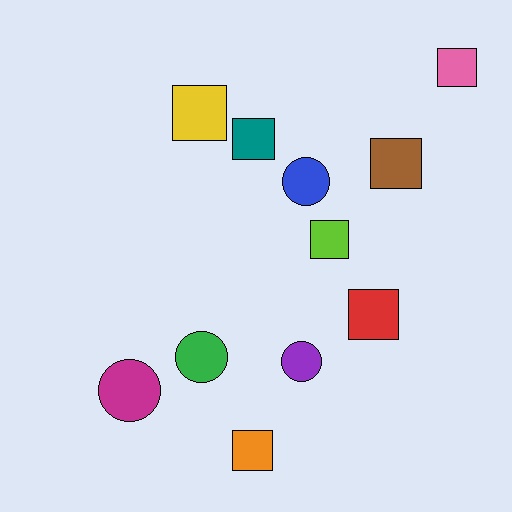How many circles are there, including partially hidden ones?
There are 4 circles.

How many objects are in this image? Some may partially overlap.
There are 11 objects.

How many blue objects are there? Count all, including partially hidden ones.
There is 1 blue object.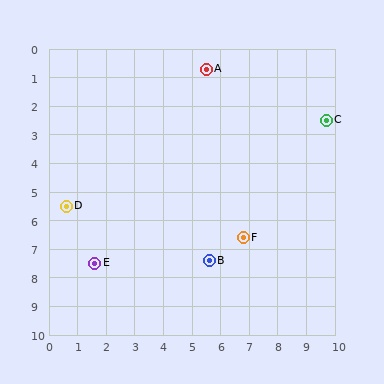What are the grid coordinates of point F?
Point F is at approximately (6.8, 6.6).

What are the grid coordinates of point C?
Point C is at approximately (9.7, 2.5).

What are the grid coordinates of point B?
Point B is at approximately (5.6, 7.4).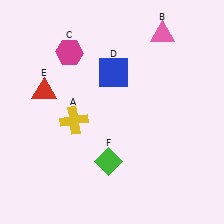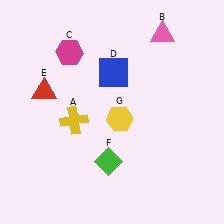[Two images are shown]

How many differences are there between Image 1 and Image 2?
There is 1 difference between the two images.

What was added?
A yellow hexagon (G) was added in Image 2.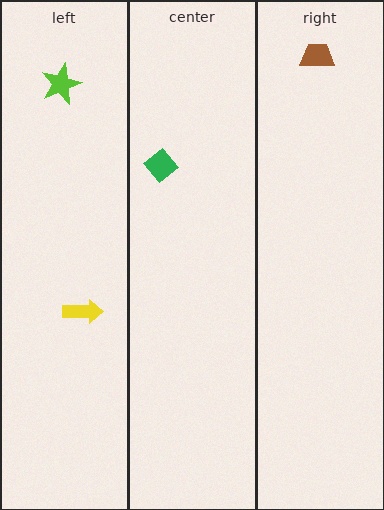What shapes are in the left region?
The yellow arrow, the lime star.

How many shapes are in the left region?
2.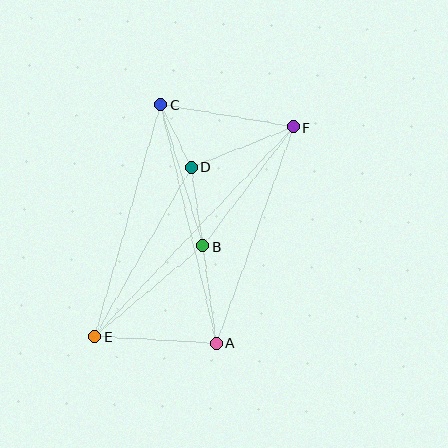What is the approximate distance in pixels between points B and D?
The distance between B and D is approximately 80 pixels.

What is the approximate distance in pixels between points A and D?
The distance between A and D is approximately 178 pixels.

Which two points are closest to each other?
Points C and D are closest to each other.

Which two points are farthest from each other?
Points E and F are farthest from each other.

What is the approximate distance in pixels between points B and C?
The distance between B and C is approximately 148 pixels.